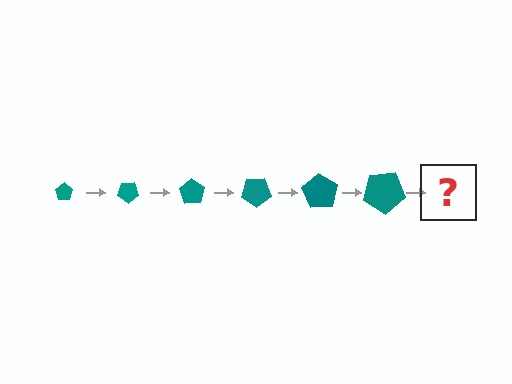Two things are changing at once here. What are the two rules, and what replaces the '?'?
The two rules are that the pentagon grows larger each step and it rotates 35 degrees each step. The '?' should be a pentagon, larger than the previous one and rotated 210 degrees from the start.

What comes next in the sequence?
The next element should be a pentagon, larger than the previous one and rotated 210 degrees from the start.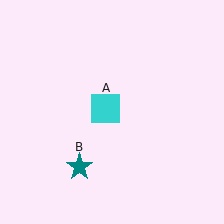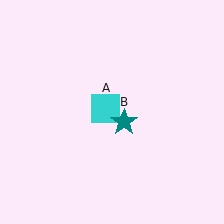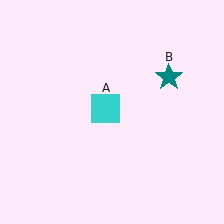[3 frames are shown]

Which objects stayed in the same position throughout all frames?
Cyan square (object A) remained stationary.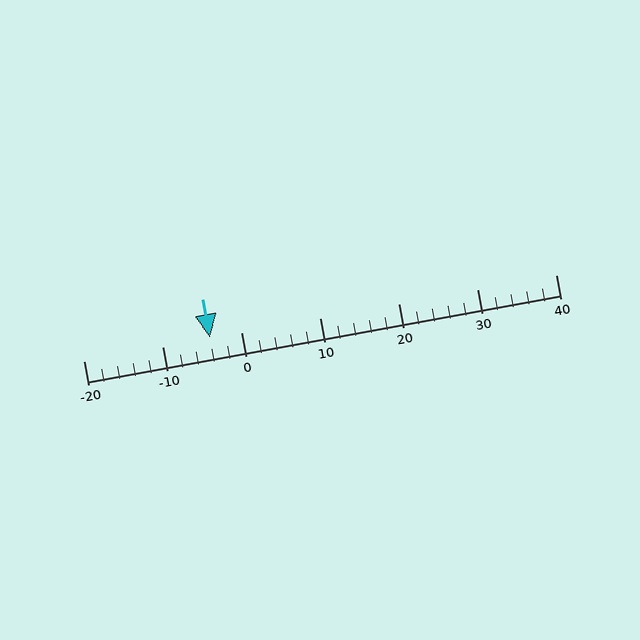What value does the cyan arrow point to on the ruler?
The cyan arrow points to approximately -4.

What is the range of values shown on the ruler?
The ruler shows values from -20 to 40.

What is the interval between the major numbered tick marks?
The major tick marks are spaced 10 units apart.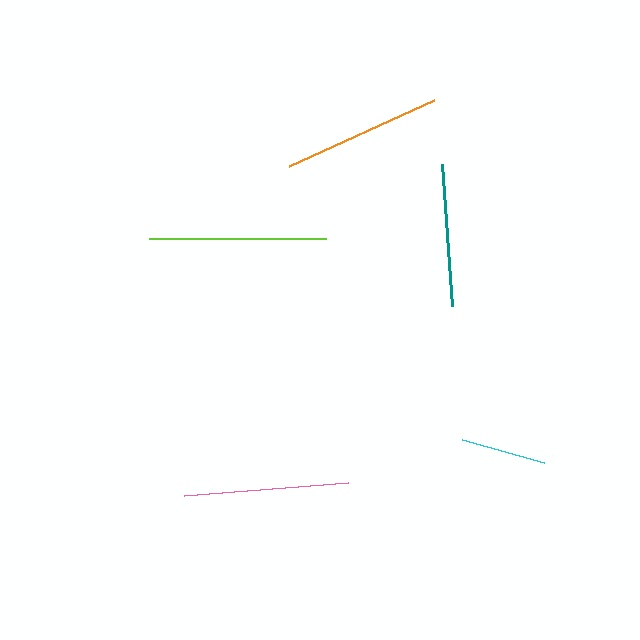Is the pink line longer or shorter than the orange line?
The pink line is longer than the orange line.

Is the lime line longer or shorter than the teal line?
The lime line is longer than the teal line.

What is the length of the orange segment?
The orange segment is approximately 159 pixels long.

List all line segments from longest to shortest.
From longest to shortest: lime, pink, orange, teal, cyan.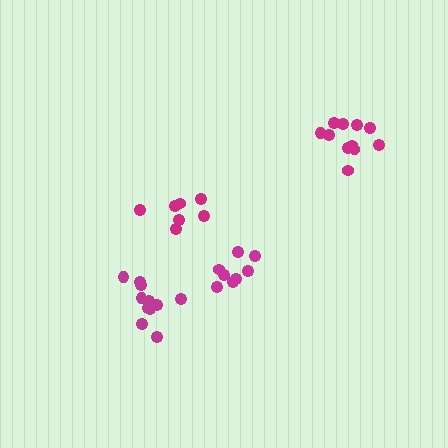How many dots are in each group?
Group 1: 8 dots, Group 2: 11 dots, Group 3: 11 dots, Group 4: 7 dots (37 total).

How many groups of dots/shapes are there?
There are 4 groups.